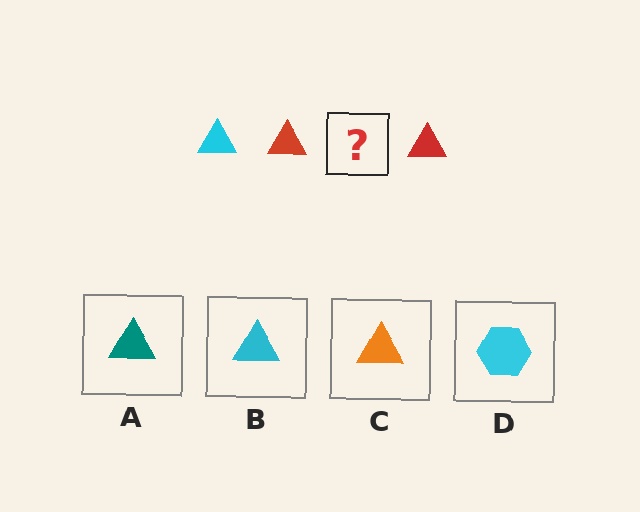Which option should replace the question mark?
Option B.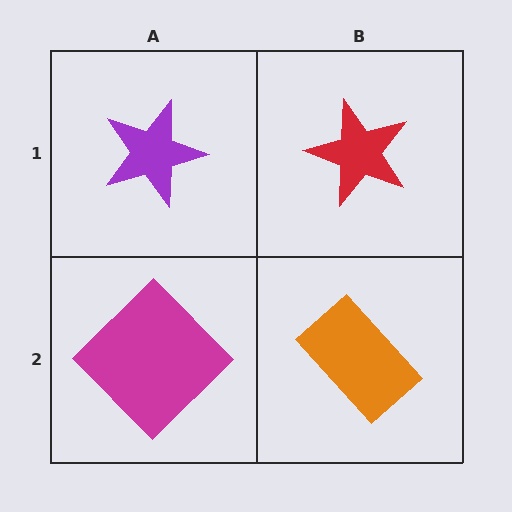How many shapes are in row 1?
2 shapes.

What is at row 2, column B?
An orange rectangle.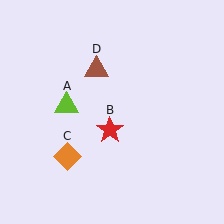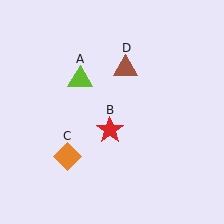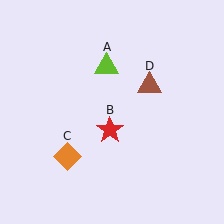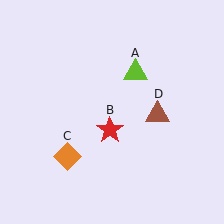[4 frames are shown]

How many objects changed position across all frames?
2 objects changed position: lime triangle (object A), brown triangle (object D).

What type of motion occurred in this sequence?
The lime triangle (object A), brown triangle (object D) rotated clockwise around the center of the scene.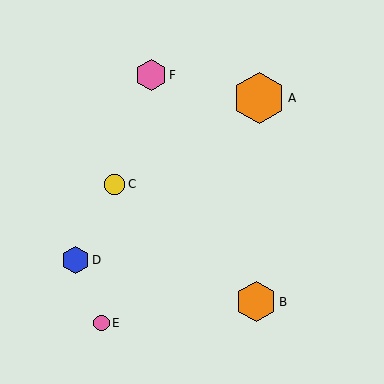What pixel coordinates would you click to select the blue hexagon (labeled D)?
Click at (75, 260) to select the blue hexagon D.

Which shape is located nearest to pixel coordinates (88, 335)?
The pink circle (labeled E) at (101, 323) is nearest to that location.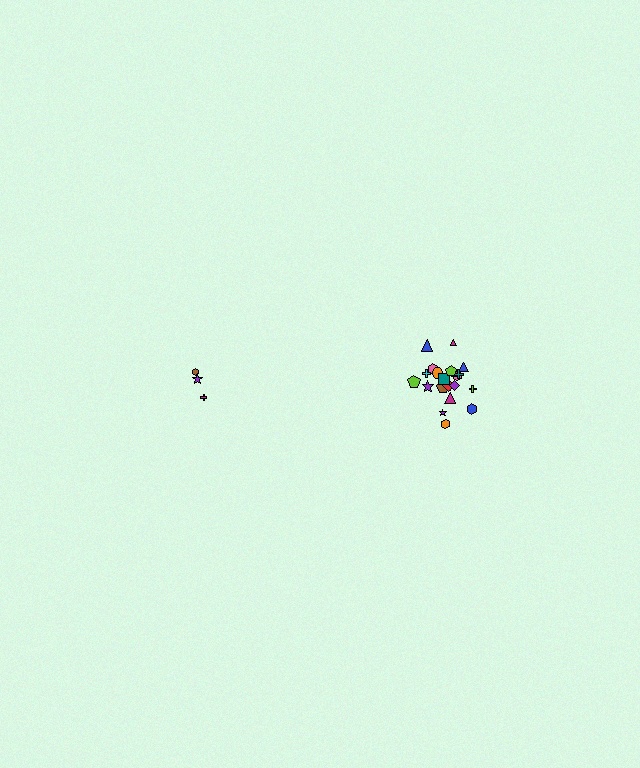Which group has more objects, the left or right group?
The right group.